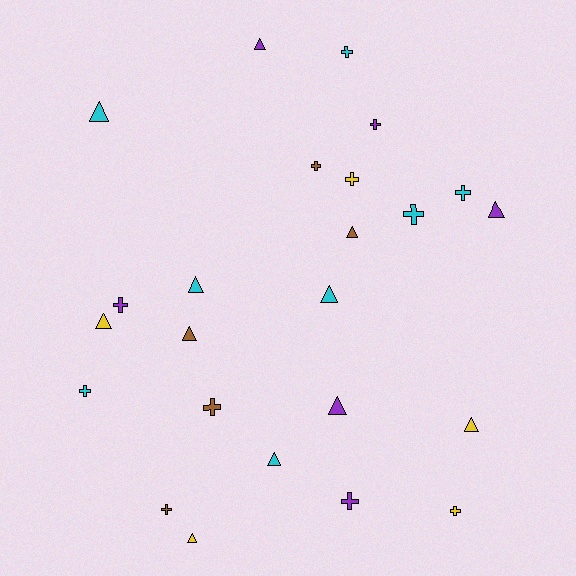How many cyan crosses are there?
There are 4 cyan crosses.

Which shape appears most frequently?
Cross, with 12 objects.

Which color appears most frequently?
Cyan, with 8 objects.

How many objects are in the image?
There are 24 objects.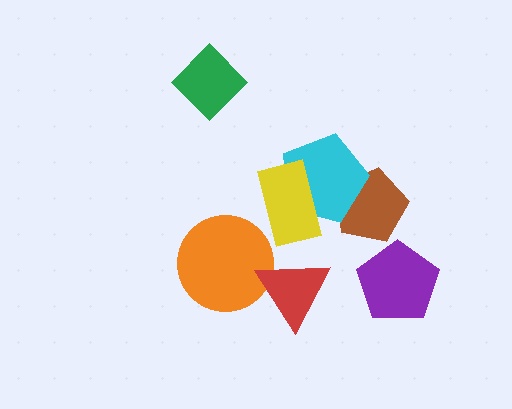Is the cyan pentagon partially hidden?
Yes, it is partially covered by another shape.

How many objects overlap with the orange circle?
1 object overlaps with the orange circle.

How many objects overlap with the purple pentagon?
0 objects overlap with the purple pentagon.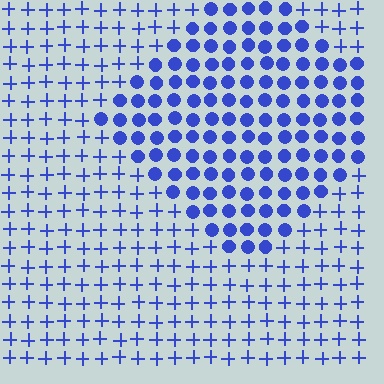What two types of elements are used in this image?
The image uses circles inside the diamond region and plus signs outside it.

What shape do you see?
I see a diamond.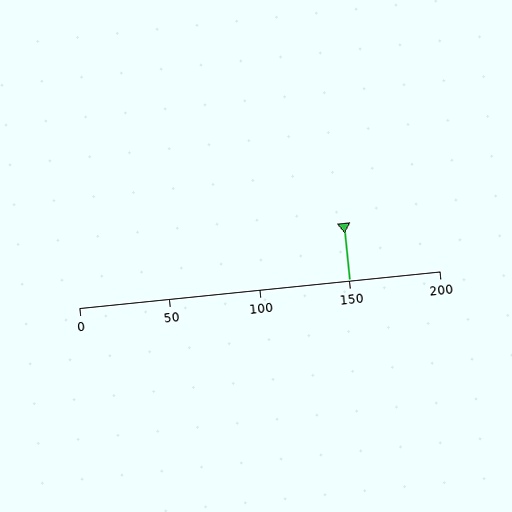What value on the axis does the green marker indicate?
The marker indicates approximately 150.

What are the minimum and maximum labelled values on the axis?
The axis runs from 0 to 200.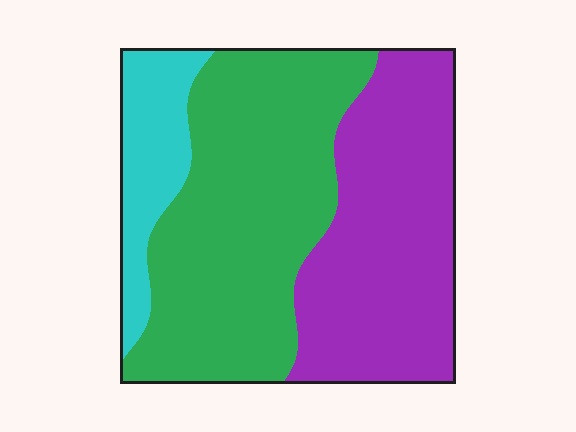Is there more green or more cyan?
Green.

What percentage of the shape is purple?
Purple takes up about two fifths (2/5) of the shape.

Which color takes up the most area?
Green, at roughly 45%.